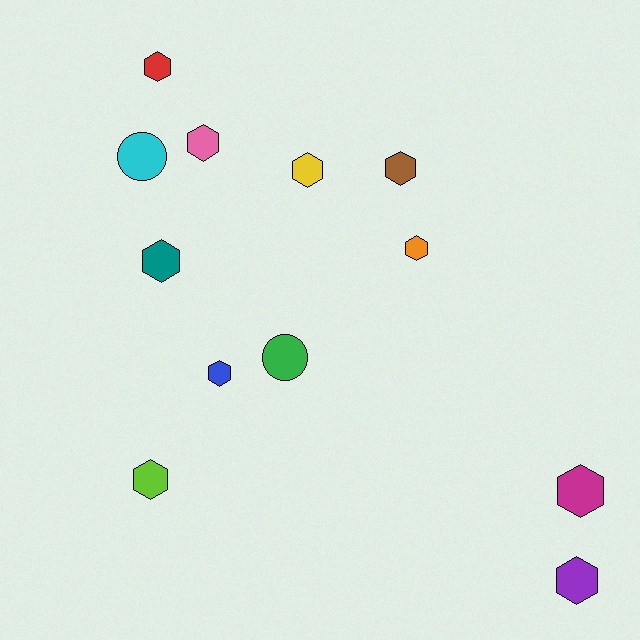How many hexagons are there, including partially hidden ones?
There are 10 hexagons.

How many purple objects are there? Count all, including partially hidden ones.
There is 1 purple object.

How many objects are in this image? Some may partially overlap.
There are 12 objects.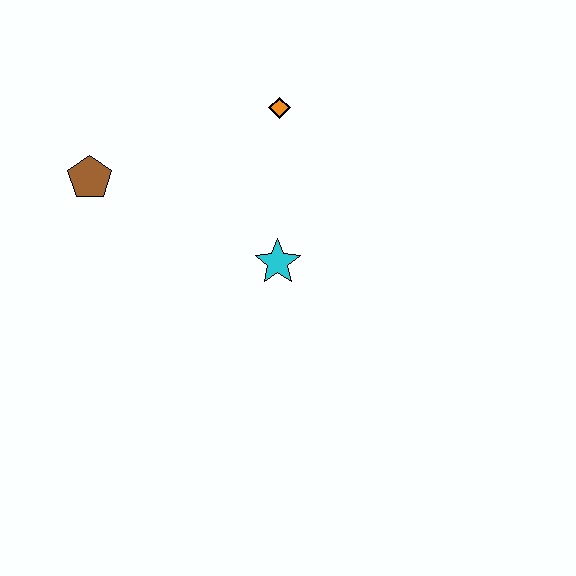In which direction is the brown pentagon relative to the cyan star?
The brown pentagon is to the left of the cyan star.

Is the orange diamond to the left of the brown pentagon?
No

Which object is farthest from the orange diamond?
The brown pentagon is farthest from the orange diamond.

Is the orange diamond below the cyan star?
No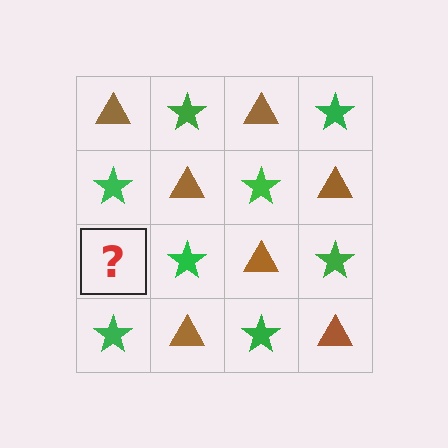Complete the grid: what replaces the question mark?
The question mark should be replaced with a brown triangle.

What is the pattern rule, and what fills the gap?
The rule is that it alternates brown triangle and green star in a checkerboard pattern. The gap should be filled with a brown triangle.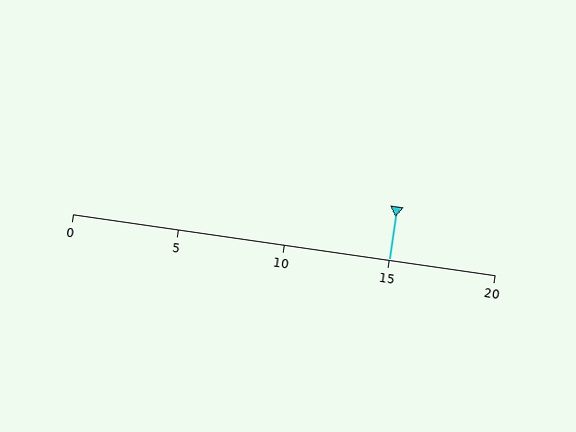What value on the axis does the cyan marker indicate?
The marker indicates approximately 15.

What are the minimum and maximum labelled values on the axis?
The axis runs from 0 to 20.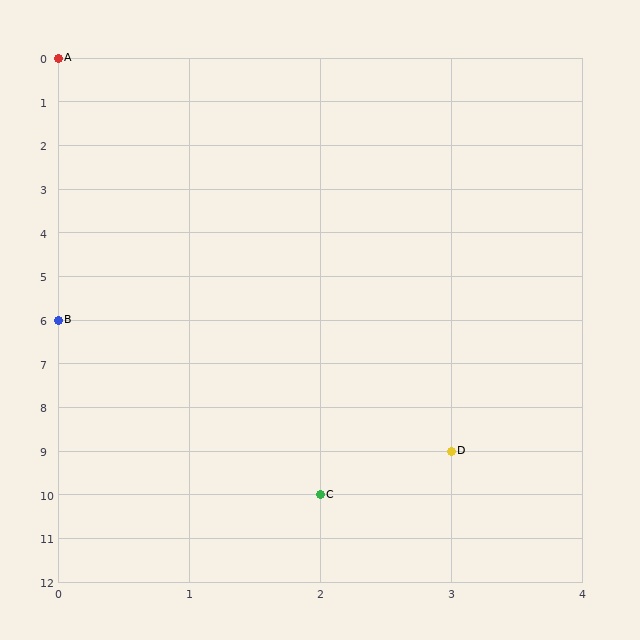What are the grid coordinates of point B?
Point B is at grid coordinates (0, 6).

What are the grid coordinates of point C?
Point C is at grid coordinates (2, 10).